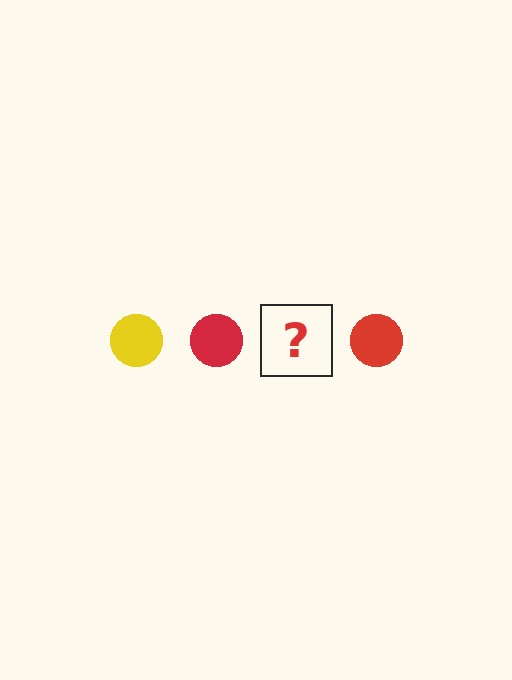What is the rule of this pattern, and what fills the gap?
The rule is that the pattern cycles through yellow, red circles. The gap should be filled with a yellow circle.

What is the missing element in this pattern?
The missing element is a yellow circle.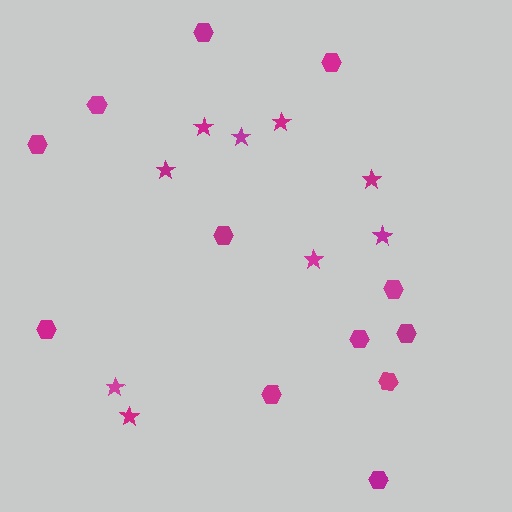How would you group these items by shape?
There are 2 groups: one group of stars (9) and one group of hexagons (12).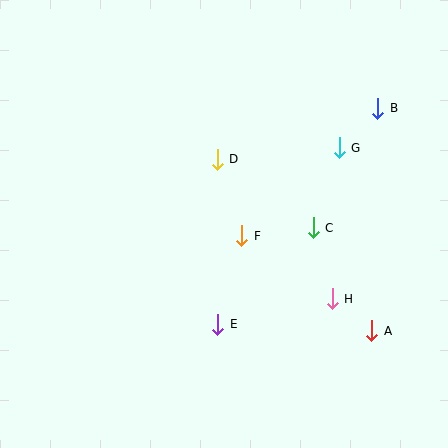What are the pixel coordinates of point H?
Point H is at (332, 299).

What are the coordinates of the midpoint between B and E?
The midpoint between B and E is at (298, 216).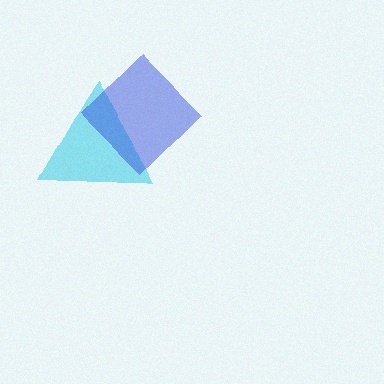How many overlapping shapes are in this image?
There are 2 overlapping shapes in the image.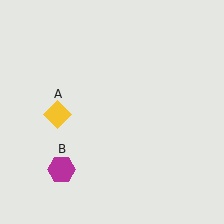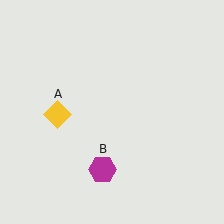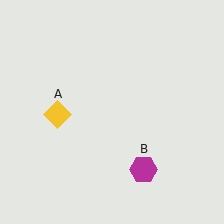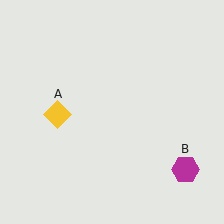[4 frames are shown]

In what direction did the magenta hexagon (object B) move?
The magenta hexagon (object B) moved right.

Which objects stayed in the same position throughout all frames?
Yellow diamond (object A) remained stationary.